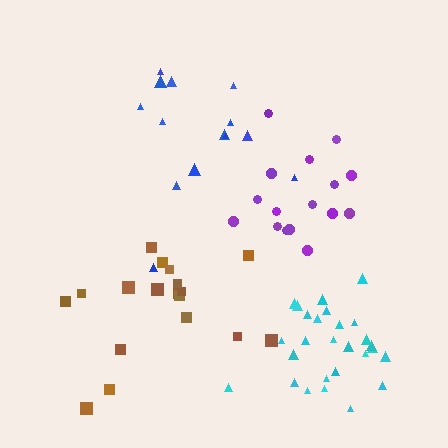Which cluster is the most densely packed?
Cyan.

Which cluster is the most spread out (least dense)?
Blue.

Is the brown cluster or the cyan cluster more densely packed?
Cyan.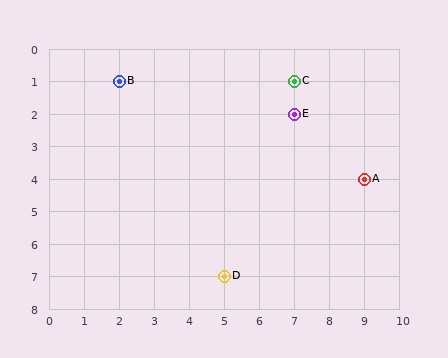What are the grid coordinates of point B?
Point B is at grid coordinates (2, 1).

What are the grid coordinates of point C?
Point C is at grid coordinates (7, 1).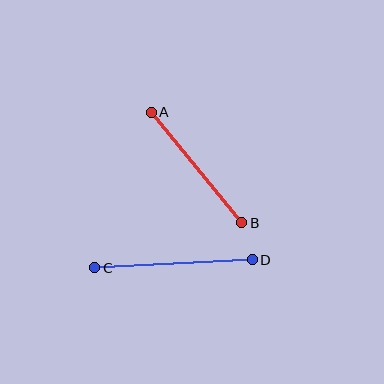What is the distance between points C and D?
The distance is approximately 158 pixels.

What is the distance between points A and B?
The distance is approximately 143 pixels.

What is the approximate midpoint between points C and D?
The midpoint is at approximately (174, 264) pixels.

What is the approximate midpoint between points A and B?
The midpoint is at approximately (196, 167) pixels.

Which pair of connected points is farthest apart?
Points C and D are farthest apart.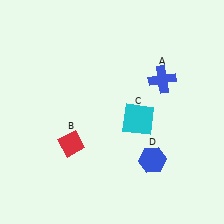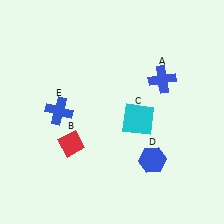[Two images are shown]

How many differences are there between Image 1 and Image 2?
There is 1 difference between the two images.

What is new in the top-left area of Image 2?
A blue cross (E) was added in the top-left area of Image 2.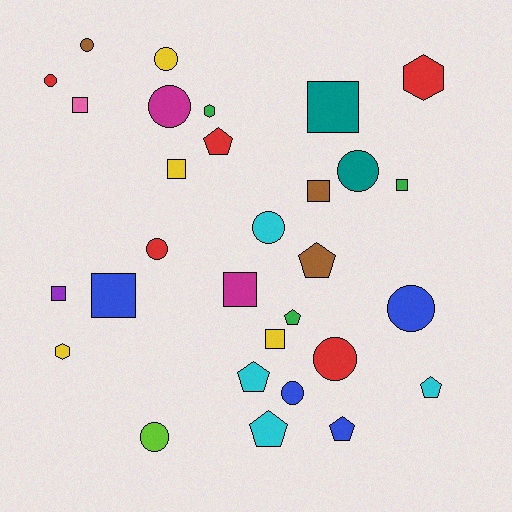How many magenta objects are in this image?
There are 2 magenta objects.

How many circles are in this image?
There are 11 circles.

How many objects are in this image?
There are 30 objects.